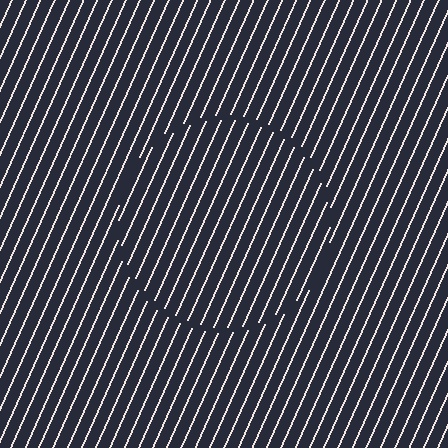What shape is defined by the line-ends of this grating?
An illusory circle. The interior of the shape contains the same grating, shifted by half a period — the contour is defined by the phase discontinuity where line-ends from the inner and outer gratings abut.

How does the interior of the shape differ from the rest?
The interior of the shape contains the same grating, shifted by half a period — the contour is defined by the phase discontinuity where line-ends from the inner and outer gratings abut.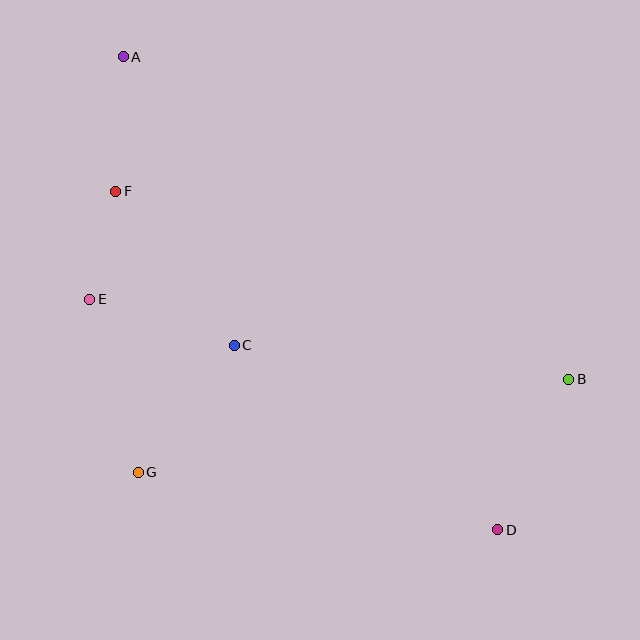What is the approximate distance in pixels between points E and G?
The distance between E and G is approximately 180 pixels.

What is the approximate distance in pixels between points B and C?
The distance between B and C is approximately 336 pixels.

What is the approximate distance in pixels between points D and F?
The distance between D and F is approximately 510 pixels.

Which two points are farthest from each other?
Points A and D are farthest from each other.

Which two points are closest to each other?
Points E and F are closest to each other.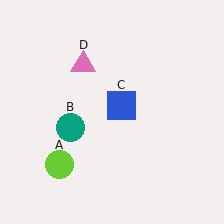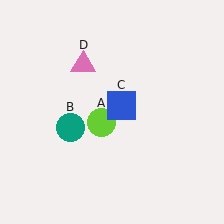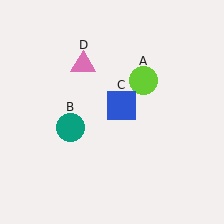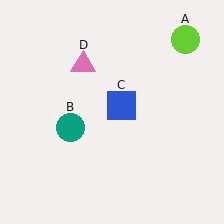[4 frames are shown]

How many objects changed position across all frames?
1 object changed position: lime circle (object A).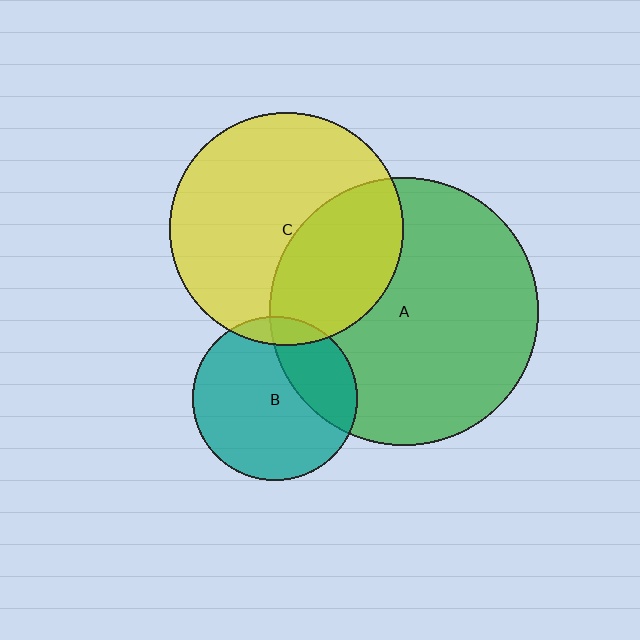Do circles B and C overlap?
Yes.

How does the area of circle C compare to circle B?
Approximately 2.0 times.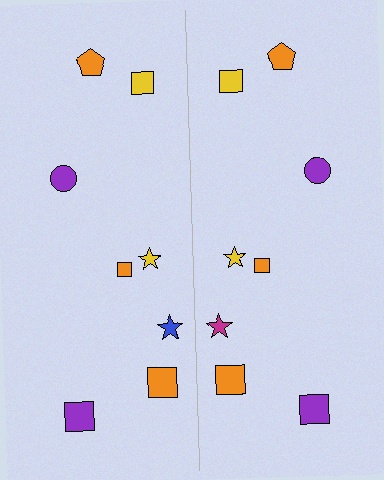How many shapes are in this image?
There are 16 shapes in this image.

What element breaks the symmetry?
The magenta star on the right side breaks the symmetry — its mirror counterpart is blue.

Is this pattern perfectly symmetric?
No, the pattern is not perfectly symmetric. The magenta star on the right side breaks the symmetry — its mirror counterpart is blue.